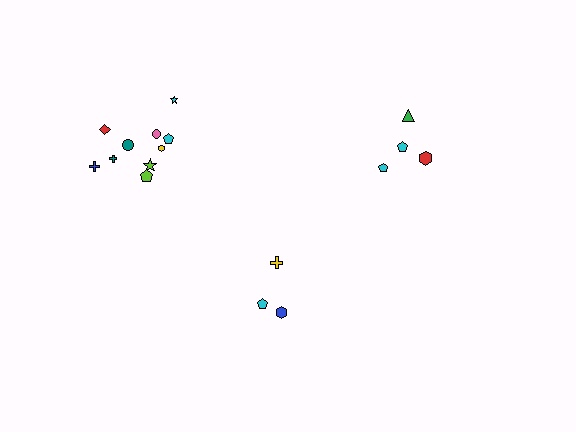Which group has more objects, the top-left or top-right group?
The top-left group.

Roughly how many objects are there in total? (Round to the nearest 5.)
Roughly 15 objects in total.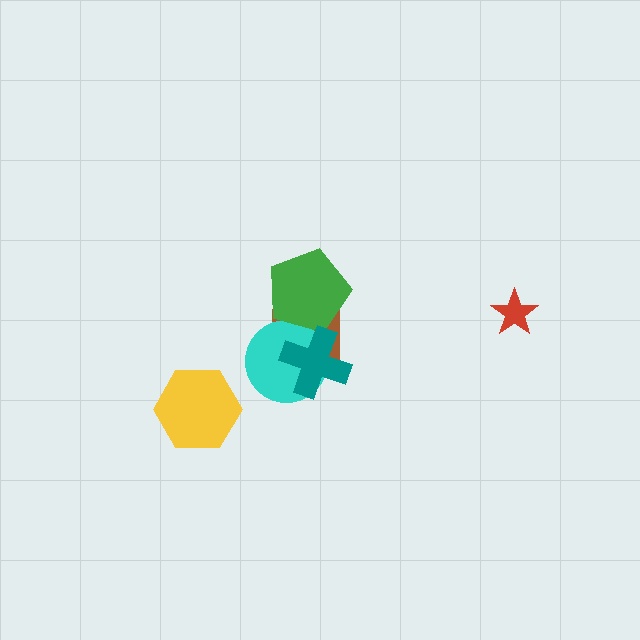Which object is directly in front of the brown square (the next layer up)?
The cyan circle is directly in front of the brown square.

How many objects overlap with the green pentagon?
2 objects overlap with the green pentagon.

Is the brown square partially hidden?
Yes, it is partially covered by another shape.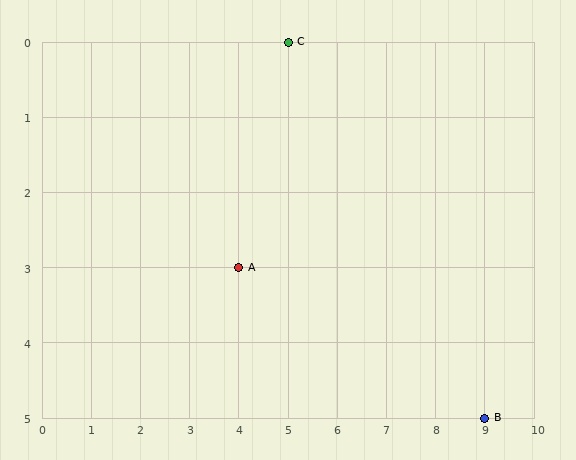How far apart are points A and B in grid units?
Points A and B are 5 columns and 2 rows apart (about 5.4 grid units diagonally).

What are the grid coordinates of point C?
Point C is at grid coordinates (5, 0).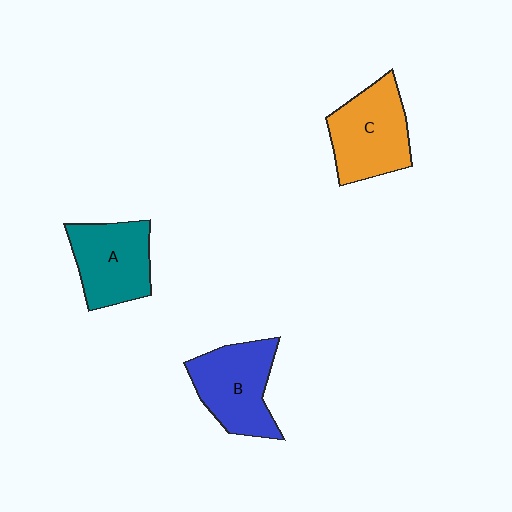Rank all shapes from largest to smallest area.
From largest to smallest: C (orange), B (blue), A (teal).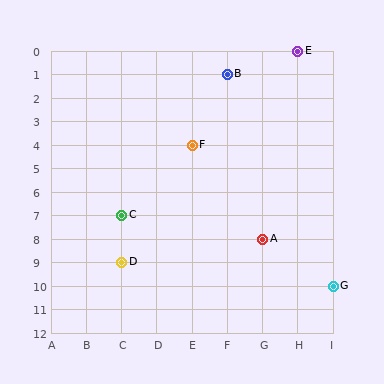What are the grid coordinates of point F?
Point F is at grid coordinates (E, 4).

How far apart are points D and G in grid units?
Points D and G are 6 columns and 1 row apart (about 6.1 grid units diagonally).